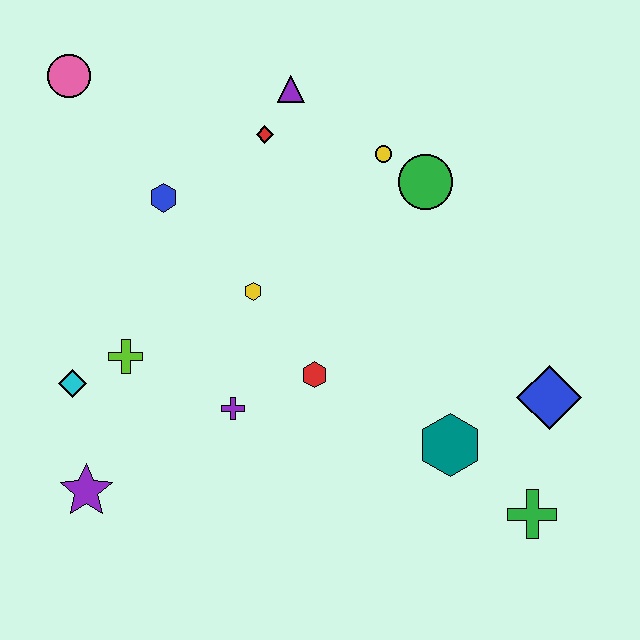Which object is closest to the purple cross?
The red hexagon is closest to the purple cross.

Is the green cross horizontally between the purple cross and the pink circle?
No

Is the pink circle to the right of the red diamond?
No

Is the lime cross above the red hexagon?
Yes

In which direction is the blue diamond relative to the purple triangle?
The blue diamond is below the purple triangle.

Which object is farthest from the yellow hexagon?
The green cross is farthest from the yellow hexagon.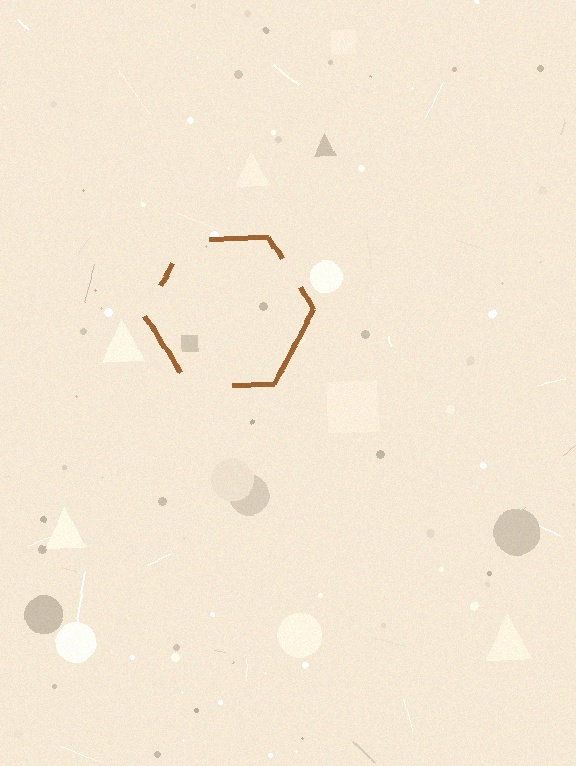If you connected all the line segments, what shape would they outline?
They would outline a hexagon.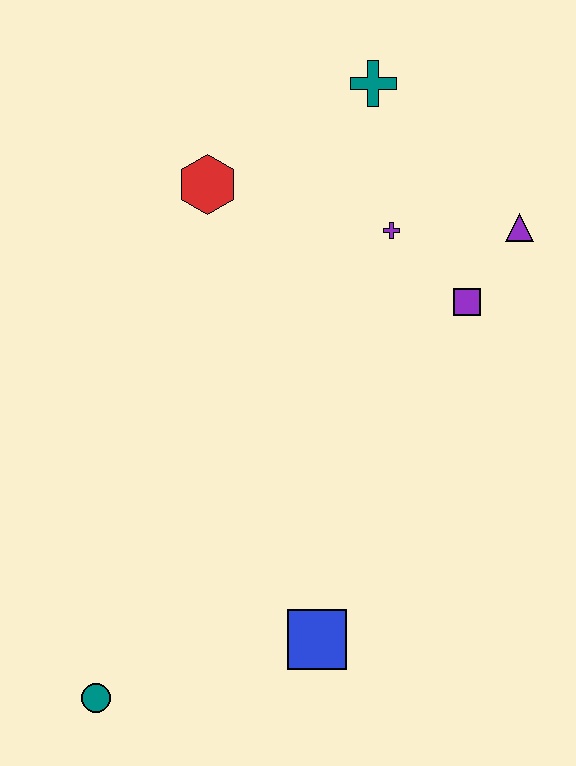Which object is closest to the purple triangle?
The purple square is closest to the purple triangle.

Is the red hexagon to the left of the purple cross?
Yes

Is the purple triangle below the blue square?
No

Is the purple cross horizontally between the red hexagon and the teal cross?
No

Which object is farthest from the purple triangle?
The teal circle is farthest from the purple triangle.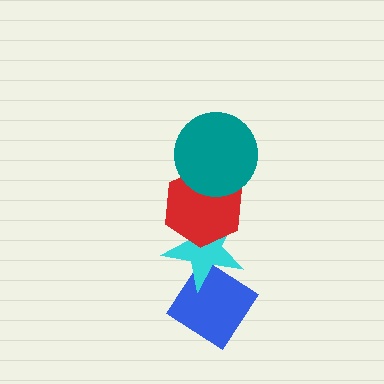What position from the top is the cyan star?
The cyan star is 3rd from the top.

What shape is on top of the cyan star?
The red hexagon is on top of the cyan star.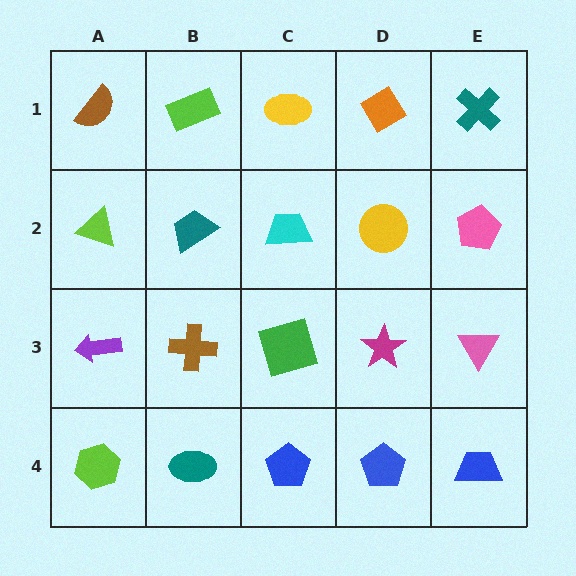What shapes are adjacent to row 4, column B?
A brown cross (row 3, column B), a lime hexagon (row 4, column A), a blue pentagon (row 4, column C).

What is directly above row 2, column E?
A teal cross.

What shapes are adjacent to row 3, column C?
A cyan trapezoid (row 2, column C), a blue pentagon (row 4, column C), a brown cross (row 3, column B), a magenta star (row 3, column D).